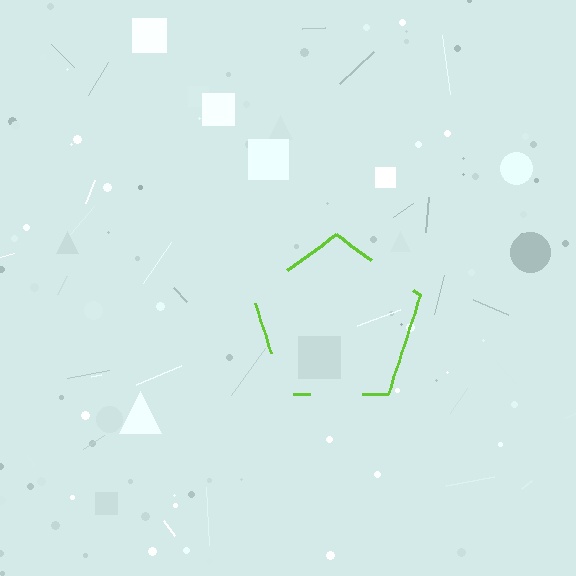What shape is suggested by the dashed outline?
The dashed outline suggests a pentagon.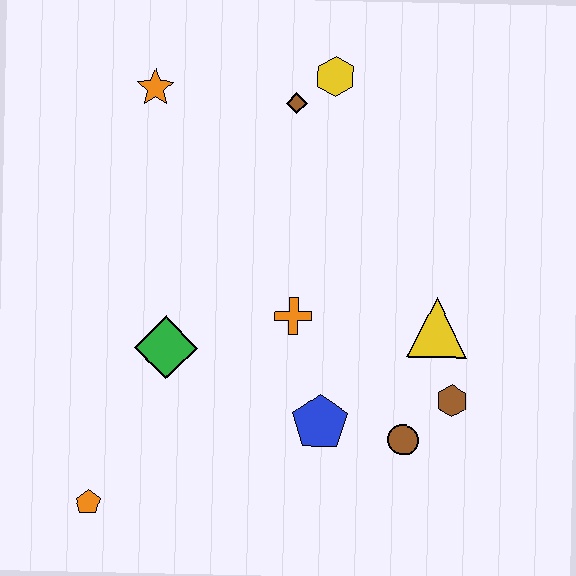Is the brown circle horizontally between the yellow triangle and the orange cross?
Yes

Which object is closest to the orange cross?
The blue pentagon is closest to the orange cross.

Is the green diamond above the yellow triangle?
No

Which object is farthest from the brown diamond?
The orange pentagon is farthest from the brown diamond.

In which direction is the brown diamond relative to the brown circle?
The brown diamond is above the brown circle.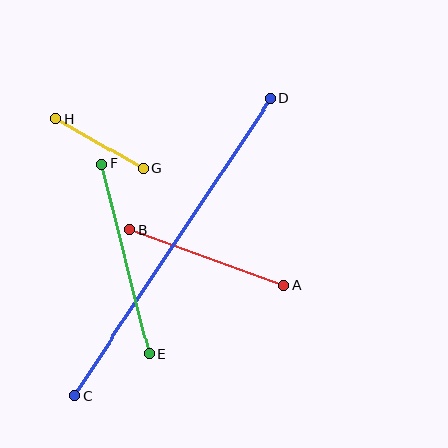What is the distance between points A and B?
The distance is approximately 164 pixels.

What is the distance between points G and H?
The distance is approximately 101 pixels.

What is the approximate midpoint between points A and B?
The midpoint is at approximately (207, 258) pixels.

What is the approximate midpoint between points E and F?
The midpoint is at approximately (125, 259) pixels.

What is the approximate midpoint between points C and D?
The midpoint is at approximately (173, 247) pixels.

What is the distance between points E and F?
The distance is approximately 196 pixels.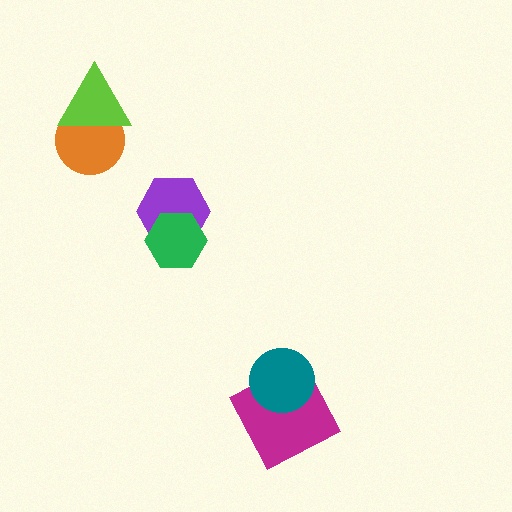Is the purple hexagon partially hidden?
Yes, it is partially covered by another shape.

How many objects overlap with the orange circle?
1 object overlaps with the orange circle.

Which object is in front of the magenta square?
The teal circle is in front of the magenta square.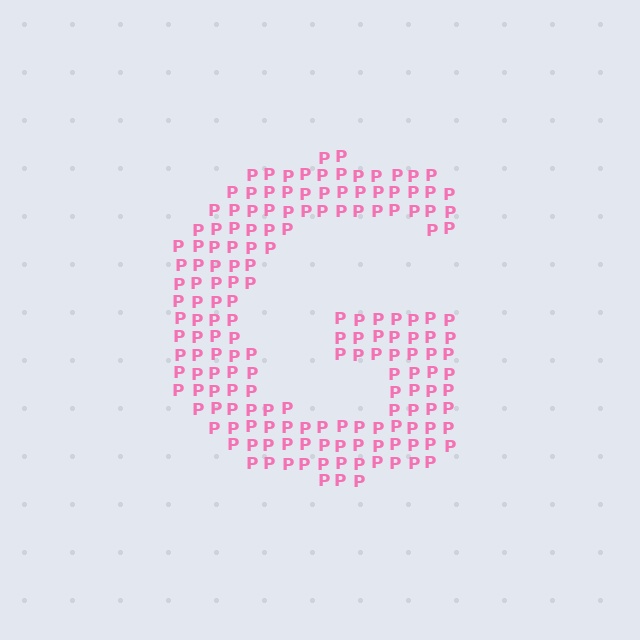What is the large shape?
The large shape is the letter G.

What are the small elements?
The small elements are letter P's.